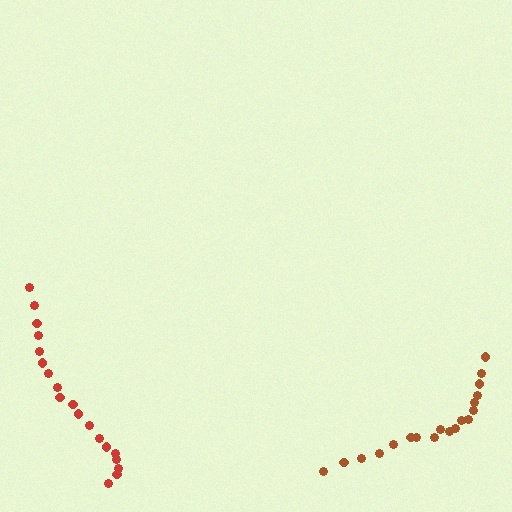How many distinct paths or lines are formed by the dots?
There are 2 distinct paths.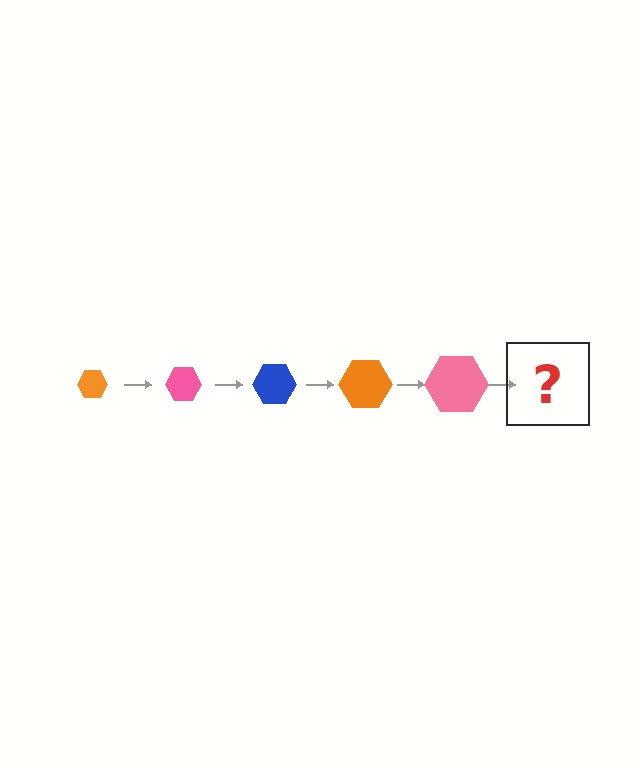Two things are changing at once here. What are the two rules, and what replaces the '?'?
The two rules are that the hexagon grows larger each step and the color cycles through orange, pink, and blue. The '?' should be a blue hexagon, larger than the previous one.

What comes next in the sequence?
The next element should be a blue hexagon, larger than the previous one.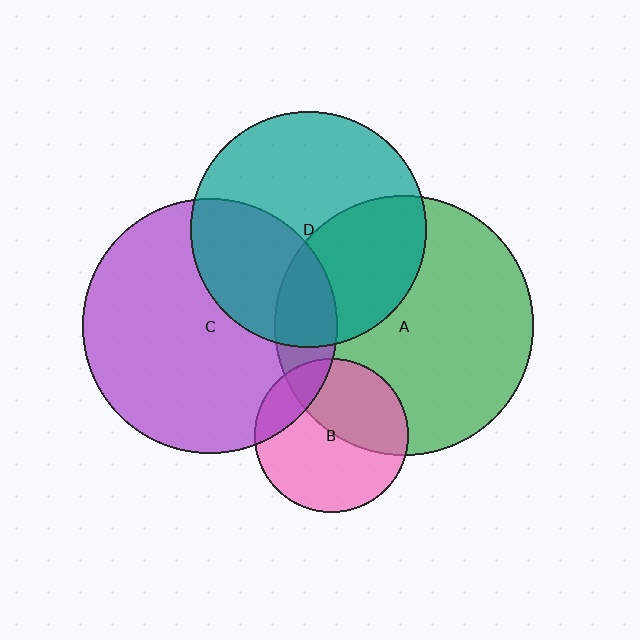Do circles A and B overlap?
Yes.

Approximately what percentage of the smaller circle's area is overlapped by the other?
Approximately 40%.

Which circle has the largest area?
Circle A (green).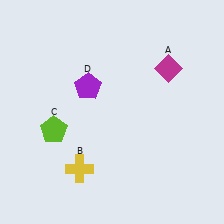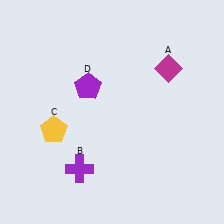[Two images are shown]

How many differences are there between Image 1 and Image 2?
There are 2 differences between the two images.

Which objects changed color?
B changed from yellow to purple. C changed from lime to yellow.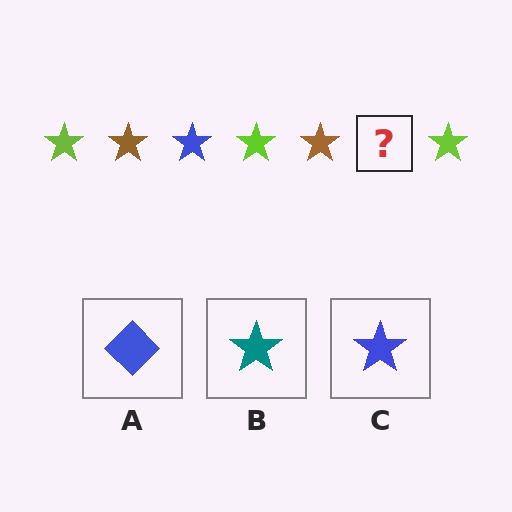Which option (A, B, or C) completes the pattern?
C.